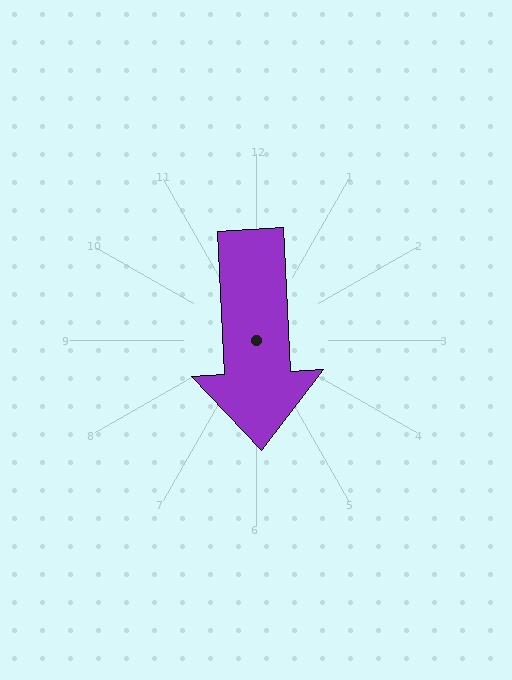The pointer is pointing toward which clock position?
Roughly 6 o'clock.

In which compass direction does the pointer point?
South.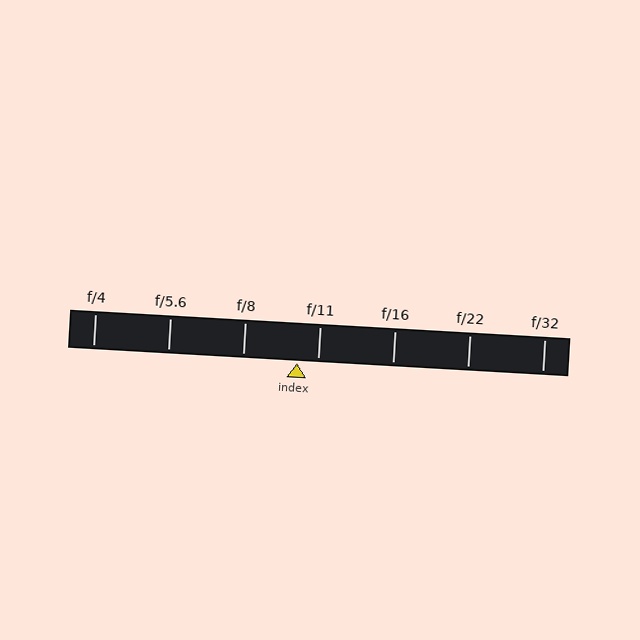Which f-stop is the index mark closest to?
The index mark is closest to f/11.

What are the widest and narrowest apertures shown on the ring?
The widest aperture shown is f/4 and the narrowest is f/32.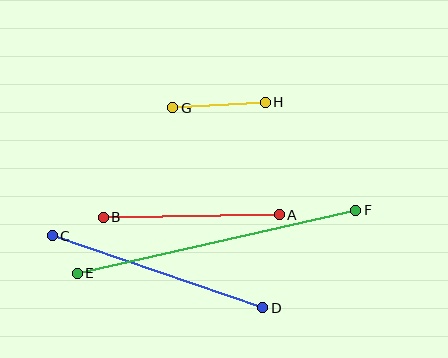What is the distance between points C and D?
The distance is approximately 223 pixels.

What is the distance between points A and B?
The distance is approximately 176 pixels.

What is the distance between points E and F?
The distance is approximately 286 pixels.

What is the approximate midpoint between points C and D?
The midpoint is at approximately (157, 272) pixels.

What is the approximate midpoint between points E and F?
The midpoint is at approximately (217, 242) pixels.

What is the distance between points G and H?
The distance is approximately 93 pixels.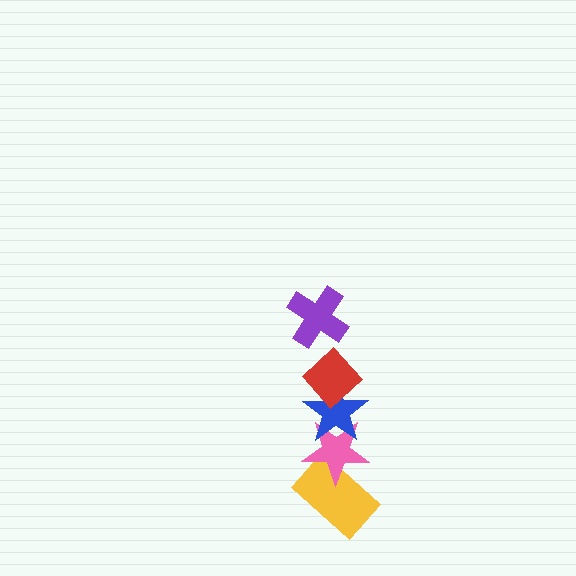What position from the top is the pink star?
The pink star is 4th from the top.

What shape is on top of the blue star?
The red diamond is on top of the blue star.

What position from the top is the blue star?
The blue star is 3rd from the top.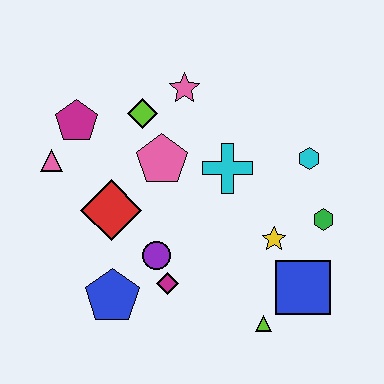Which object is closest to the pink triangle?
The magenta pentagon is closest to the pink triangle.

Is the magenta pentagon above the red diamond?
Yes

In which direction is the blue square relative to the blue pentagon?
The blue square is to the right of the blue pentagon.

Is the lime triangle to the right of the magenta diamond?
Yes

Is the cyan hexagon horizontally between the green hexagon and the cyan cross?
Yes